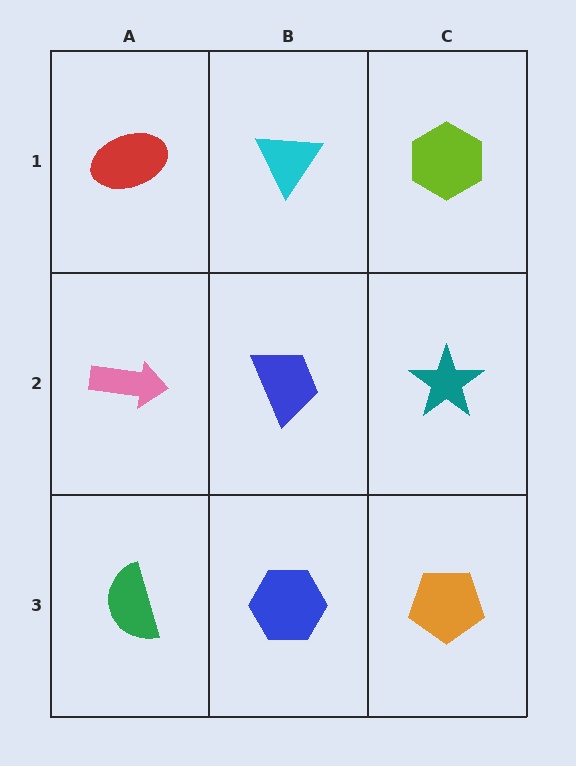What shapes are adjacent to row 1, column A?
A pink arrow (row 2, column A), a cyan triangle (row 1, column B).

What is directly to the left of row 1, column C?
A cyan triangle.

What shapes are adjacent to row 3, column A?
A pink arrow (row 2, column A), a blue hexagon (row 3, column B).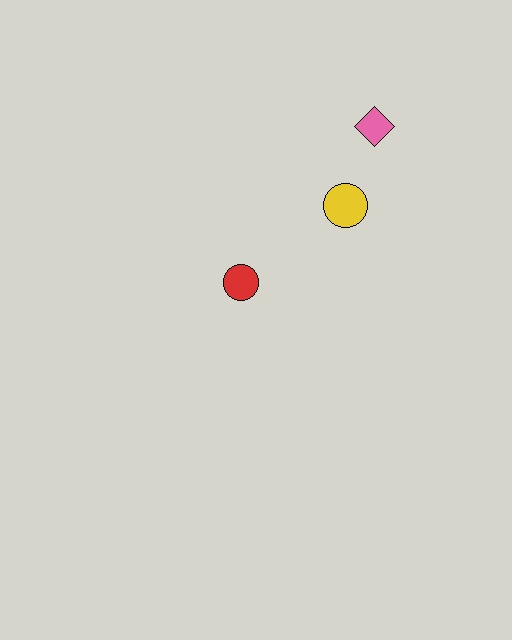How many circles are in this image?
There are 2 circles.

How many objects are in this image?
There are 3 objects.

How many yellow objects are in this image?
There is 1 yellow object.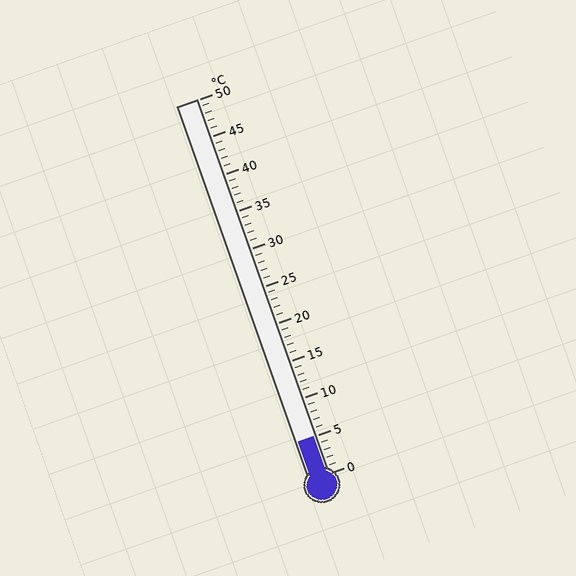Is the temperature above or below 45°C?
The temperature is below 45°C.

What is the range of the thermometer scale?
The thermometer scale ranges from 0°C to 50°C.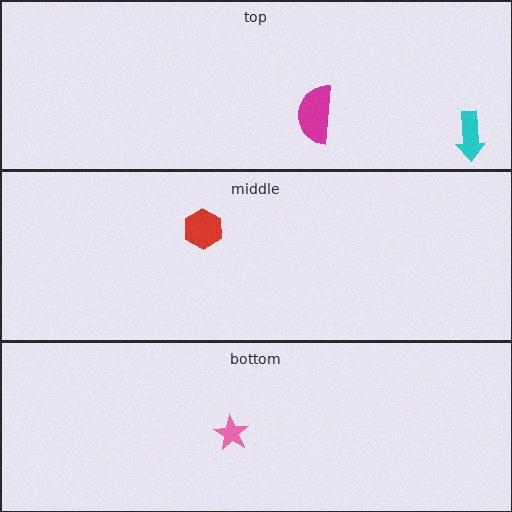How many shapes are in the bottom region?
1.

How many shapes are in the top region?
2.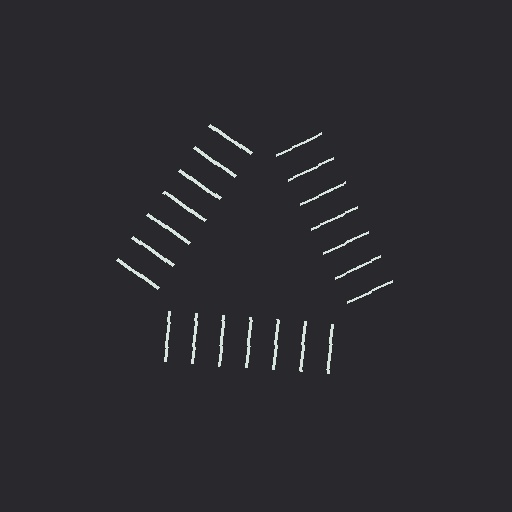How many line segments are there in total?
21 — 7 along each of the 3 edges.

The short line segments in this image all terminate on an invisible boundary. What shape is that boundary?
An illusory triangle — the line segments terminate on its edges but no continuous stroke is drawn.